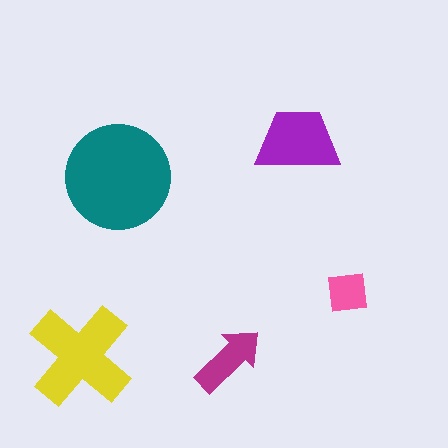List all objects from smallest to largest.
The pink square, the magenta arrow, the purple trapezoid, the yellow cross, the teal circle.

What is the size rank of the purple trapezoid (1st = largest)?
3rd.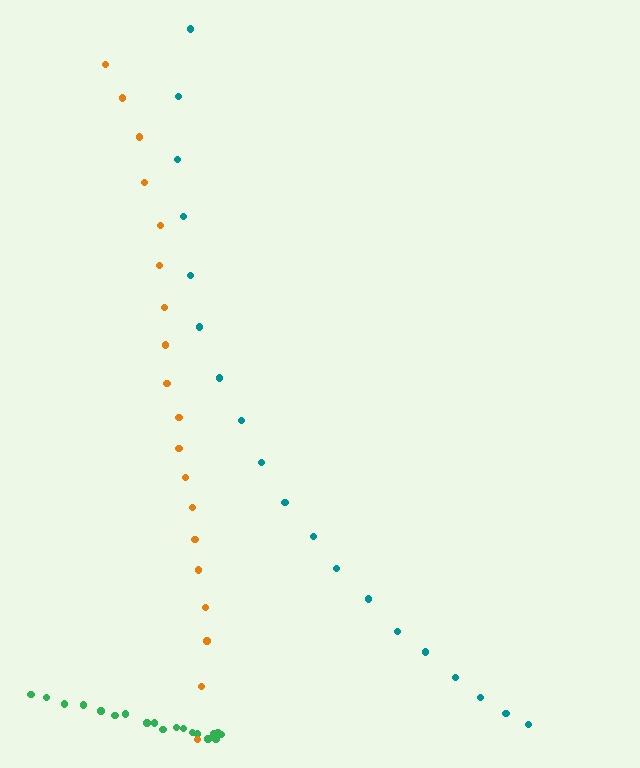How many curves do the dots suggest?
There are 3 distinct paths.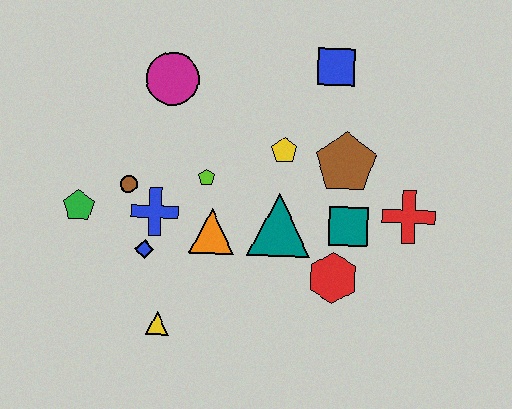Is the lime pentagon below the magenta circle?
Yes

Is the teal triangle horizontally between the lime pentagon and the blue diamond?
No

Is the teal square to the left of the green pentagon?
No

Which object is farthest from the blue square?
The yellow triangle is farthest from the blue square.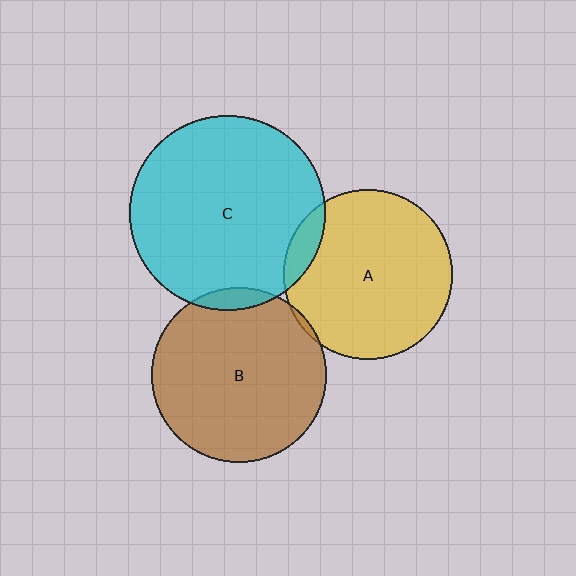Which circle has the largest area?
Circle C (cyan).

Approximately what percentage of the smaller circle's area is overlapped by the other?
Approximately 5%.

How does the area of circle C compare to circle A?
Approximately 1.3 times.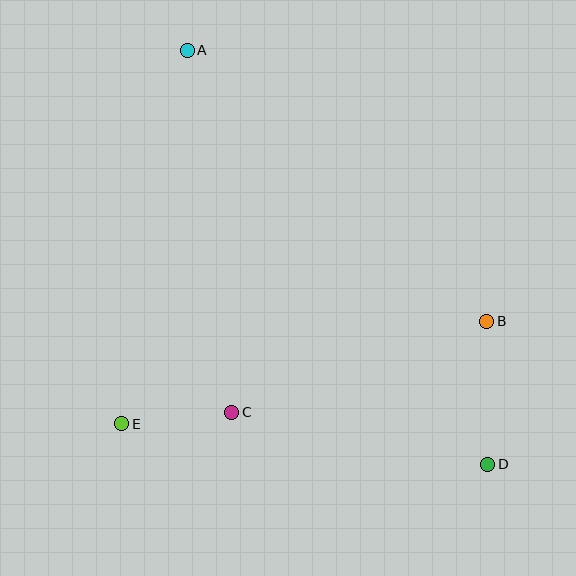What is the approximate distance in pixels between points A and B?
The distance between A and B is approximately 404 pixels.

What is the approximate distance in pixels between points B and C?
The distance between B and C is approximately 271 pixels.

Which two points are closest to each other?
Points C and E are closest to each other.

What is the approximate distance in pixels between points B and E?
The distance between B and E is approximately 380 pixels.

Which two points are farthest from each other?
Points A and D are farthest from each other.